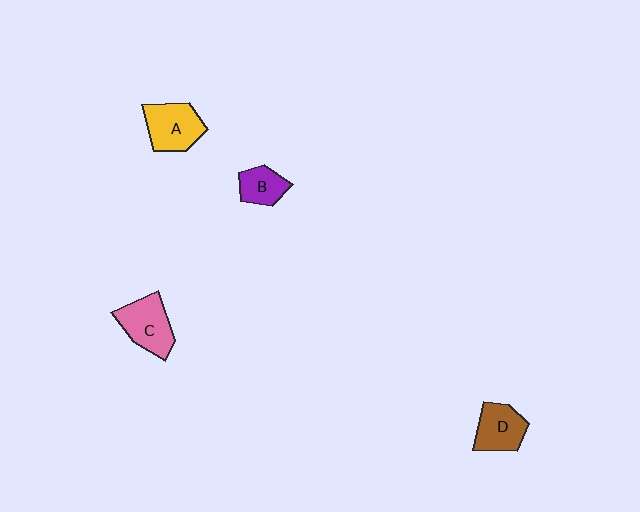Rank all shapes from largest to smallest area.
From largest to smallest: C (pink), A (yellow), D (brown), B (purple).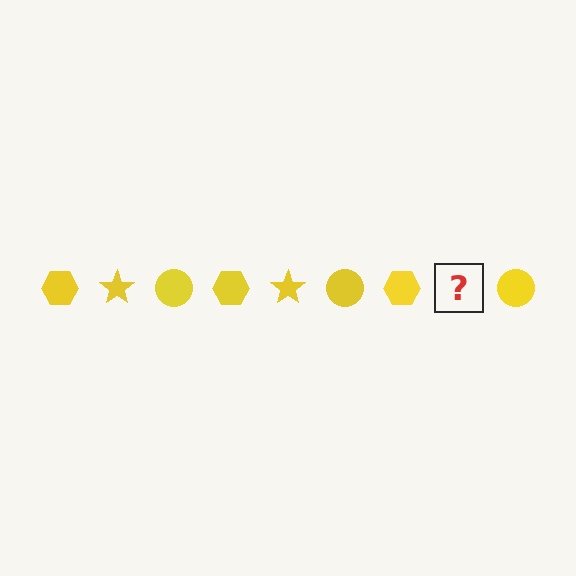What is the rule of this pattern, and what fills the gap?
The rule is that the pattern cycles through hexagon, star, circle shapes in yellow. The gap should be filled with a yellow star.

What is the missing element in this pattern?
The missing element is a yellow star.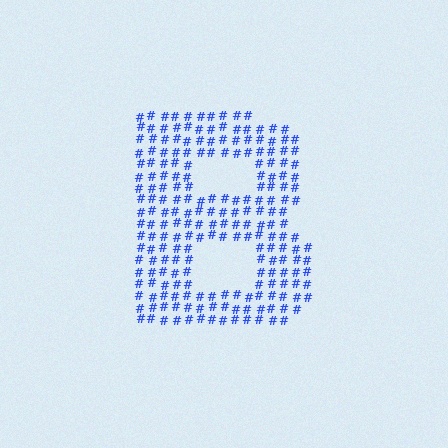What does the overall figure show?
The overall figure shows the letter B.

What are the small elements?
The small elements are hash symbols.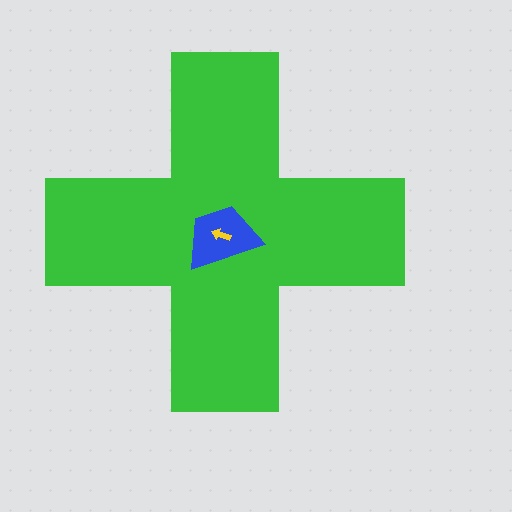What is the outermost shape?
The green cross.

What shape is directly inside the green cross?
The blue trapezoid.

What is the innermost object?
The yellow arrow.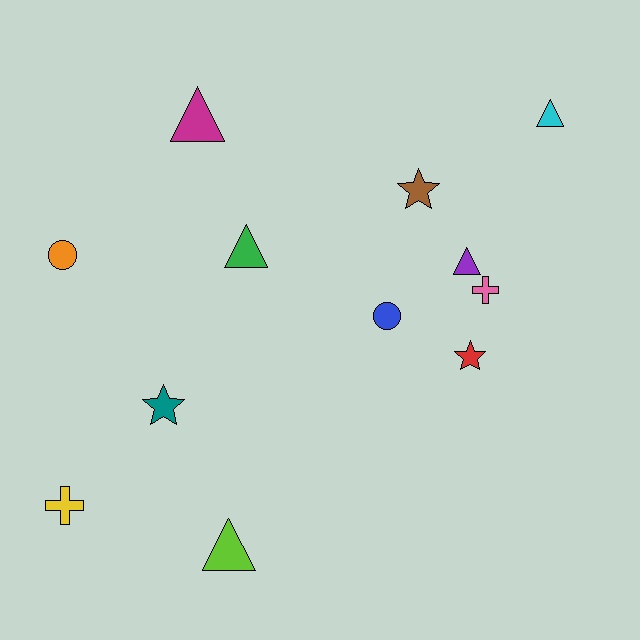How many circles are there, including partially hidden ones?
There are 2 circles.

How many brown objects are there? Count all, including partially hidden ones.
There is 1 brown object.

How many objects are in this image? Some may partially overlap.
There are 12 objects.